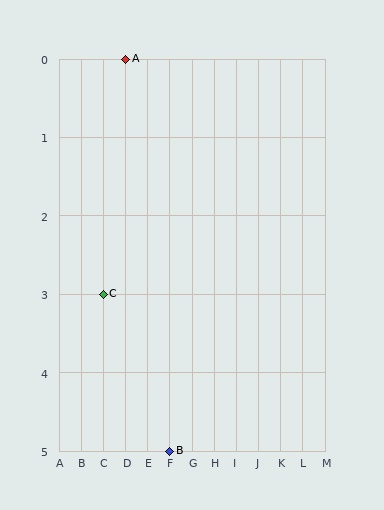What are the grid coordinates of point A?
Point A is at grid coordinates (D, 0).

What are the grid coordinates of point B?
Point B is at grid coordinates (F, 5).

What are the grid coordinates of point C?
Point C is at grid coordinates (C, 3).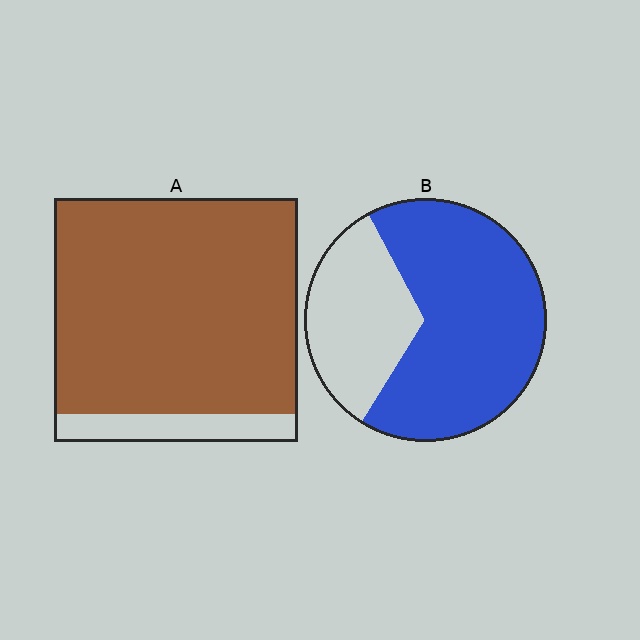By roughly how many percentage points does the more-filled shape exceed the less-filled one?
By roughly 20 percentage points (A over B).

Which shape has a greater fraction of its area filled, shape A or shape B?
Shape A.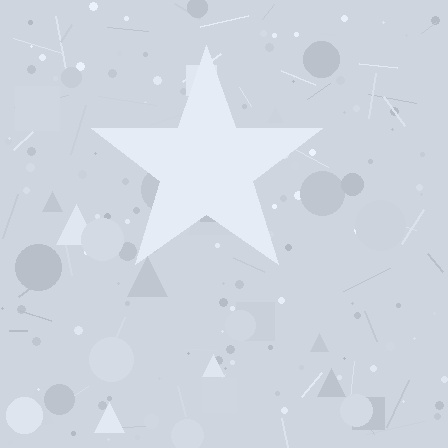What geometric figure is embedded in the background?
A star is embedded in the background.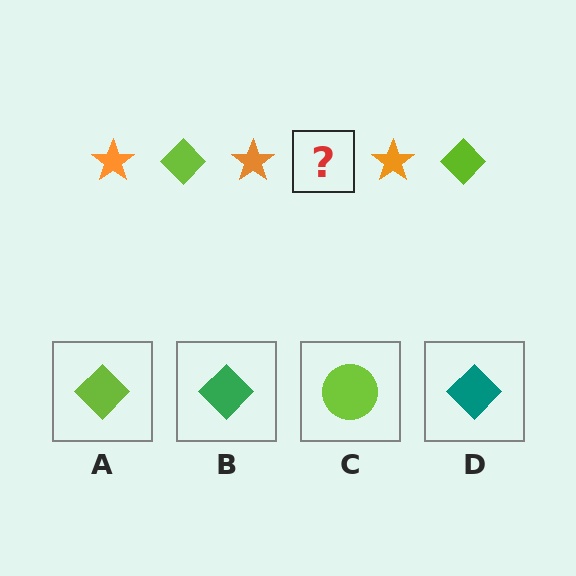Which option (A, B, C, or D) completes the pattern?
A.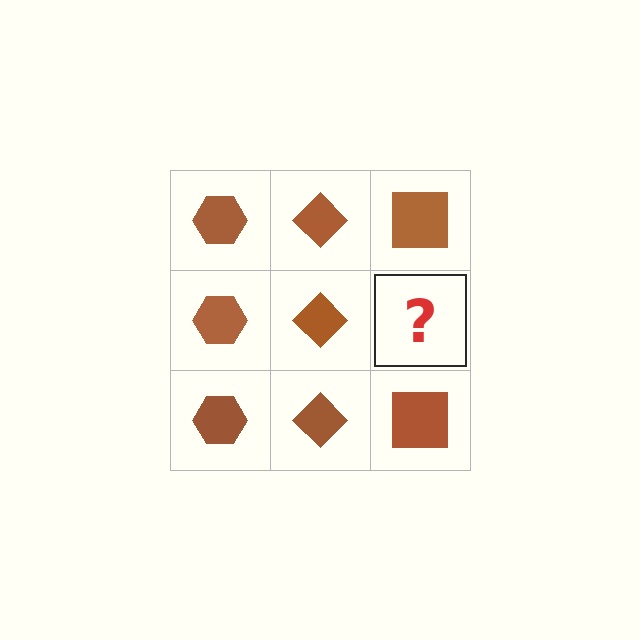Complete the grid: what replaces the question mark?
The question mark should be replaced with a brown square.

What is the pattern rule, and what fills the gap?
The rule is that each column has a consistent shape. The gap should be filled with a brown square.